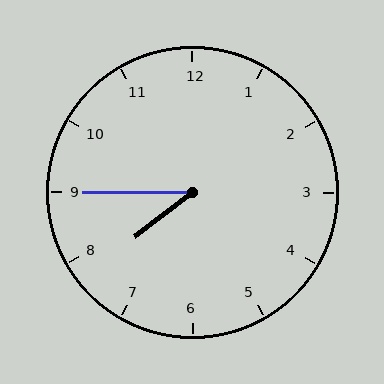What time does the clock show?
7:45.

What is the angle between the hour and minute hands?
Approximately 38 degrees.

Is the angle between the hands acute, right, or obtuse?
It is acute.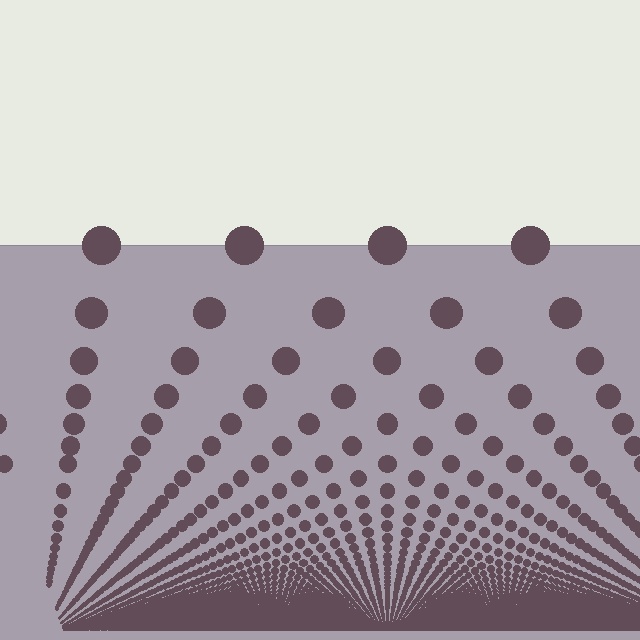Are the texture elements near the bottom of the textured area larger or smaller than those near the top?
Smaller. The gradient is inverted — elements near the bottom are smaller and denser.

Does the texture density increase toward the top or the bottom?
Density increases toward the bottom.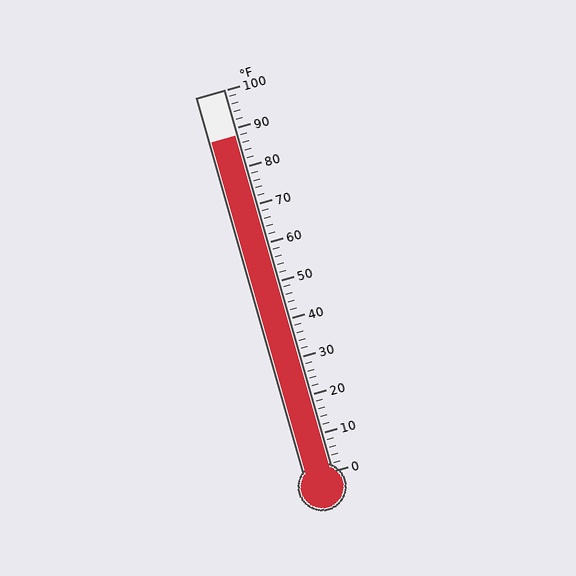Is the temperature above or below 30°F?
The temperature is above 30°F.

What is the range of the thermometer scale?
The thermometer scale ranges from 0°F to 100°F.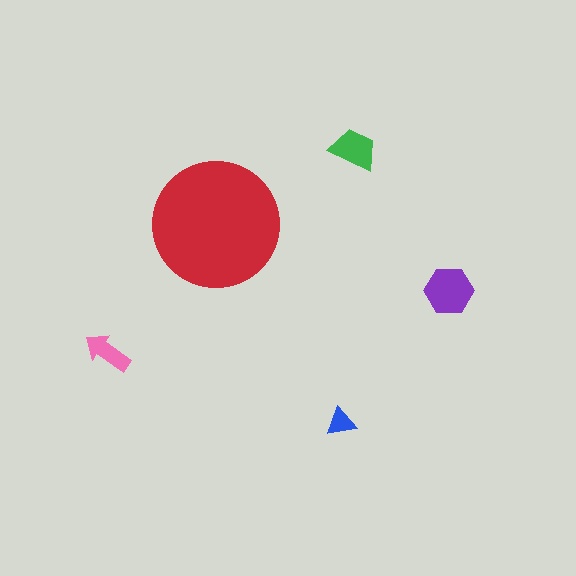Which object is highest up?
The green trapezoid is topmost.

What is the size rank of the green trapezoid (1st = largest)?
3rd.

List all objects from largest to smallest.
The red circle, the purple hexagon, the green trapezoid, the pink arrow, the blue triangle.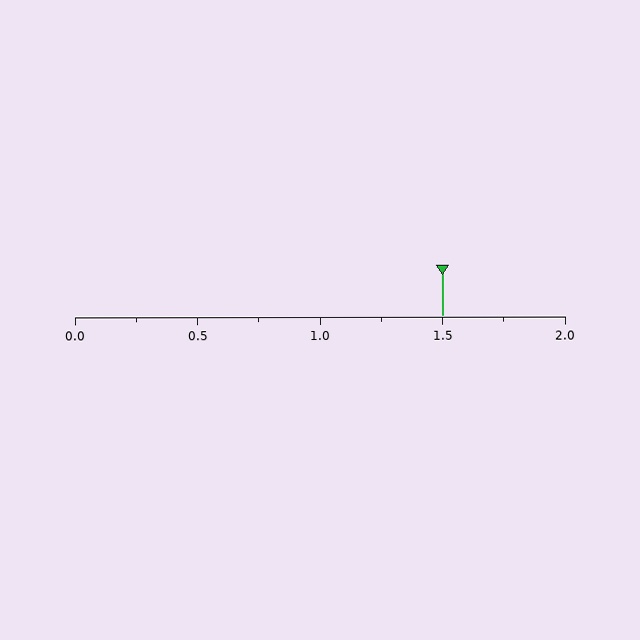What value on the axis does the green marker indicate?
The marker indicates approximately 1.5.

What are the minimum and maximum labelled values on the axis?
The axis runs from 0.0 to 2.0.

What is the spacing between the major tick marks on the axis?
The major ticks are spaced 0.5 apart.